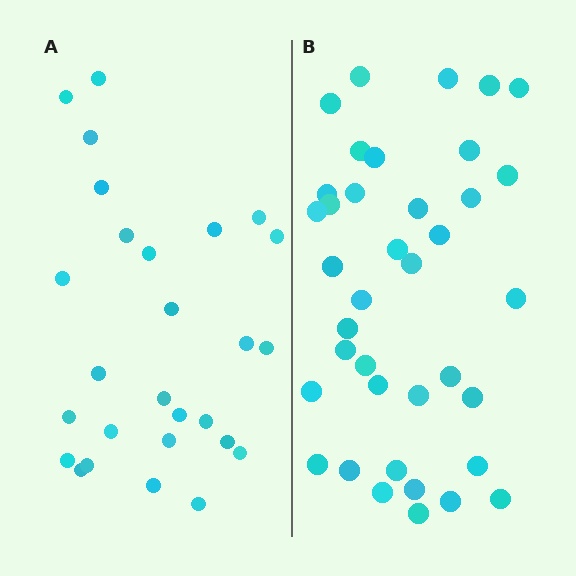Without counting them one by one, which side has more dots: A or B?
Region B (the right region) has more dots.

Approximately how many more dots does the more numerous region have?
Region B has roughly 12 or so more dots than region A.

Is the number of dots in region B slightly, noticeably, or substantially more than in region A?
Region B has noticeably more, but not dramatically so. The ratio is roughly 1.4 to 1.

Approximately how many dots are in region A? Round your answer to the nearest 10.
About 30 dots. (The exact count is 27, which rounds to 30.)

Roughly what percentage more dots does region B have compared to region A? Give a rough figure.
About 40% more.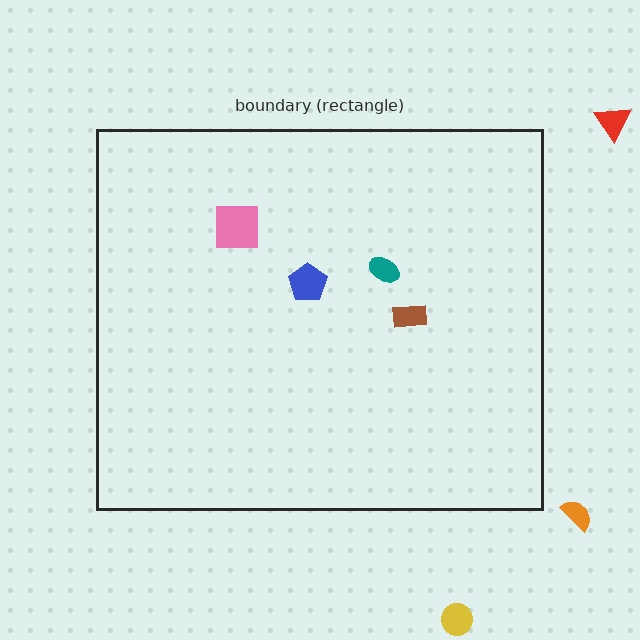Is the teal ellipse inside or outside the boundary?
Inside.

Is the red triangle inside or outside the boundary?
Outside.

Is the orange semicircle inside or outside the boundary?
Outside.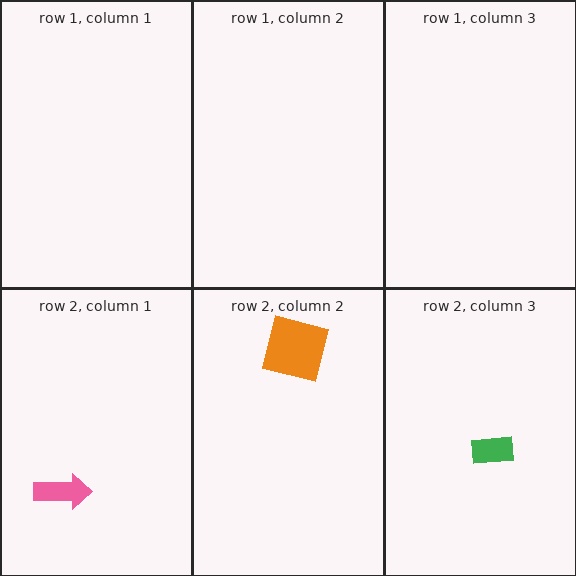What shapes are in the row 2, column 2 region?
The orange square.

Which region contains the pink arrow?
The row 2, column 1 region.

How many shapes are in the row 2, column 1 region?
1.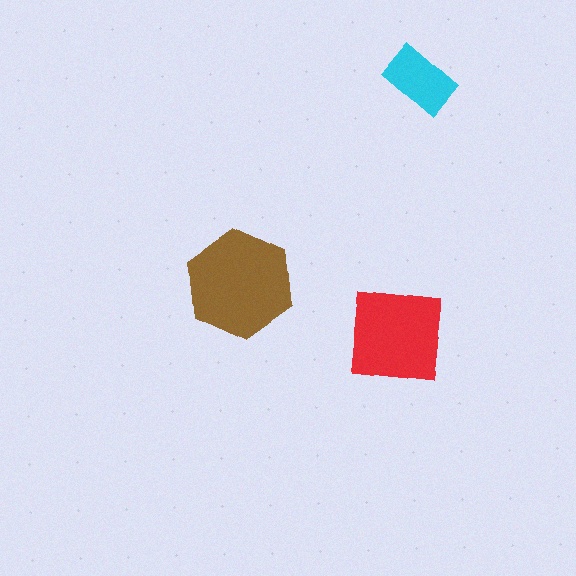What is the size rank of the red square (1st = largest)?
2nd.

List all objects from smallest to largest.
The cyan rectangle, the red square, the brown hexagon.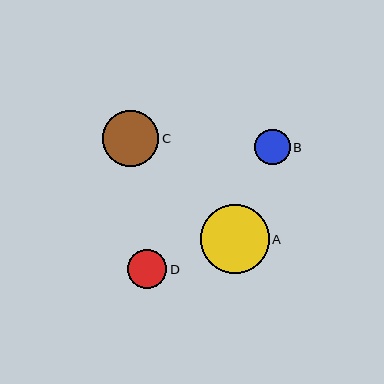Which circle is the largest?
Circle A is the largest with a size of approximately 69 pixels.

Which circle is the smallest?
Circle B is the smallest with a size of approximately 35 pixels.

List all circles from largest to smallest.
From largest to smallest: A, C, D, B.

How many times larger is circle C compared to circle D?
Circle C is approximately 1.4 times the size of circle D.